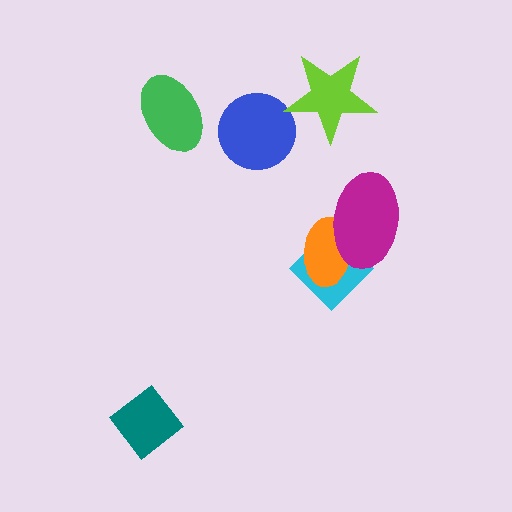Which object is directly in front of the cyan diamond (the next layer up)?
The orange ellipse is directly in front of the cyan diamond.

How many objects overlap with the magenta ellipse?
2 objects overlap with the magenta ellipse.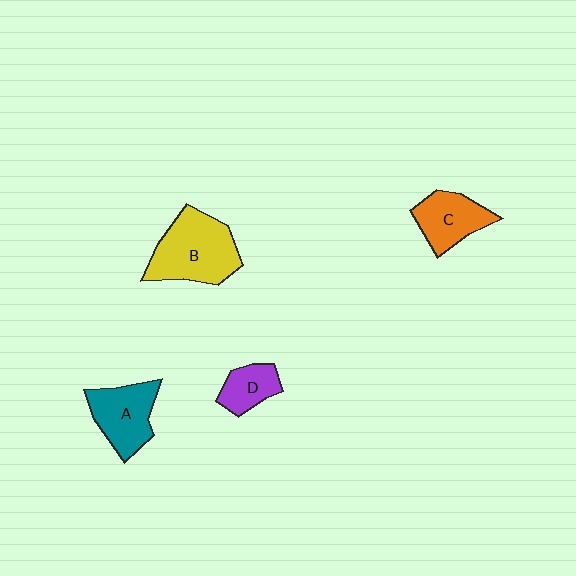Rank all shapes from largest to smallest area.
From largest to smallest: B (yellow), A (teal), C (orange), D (purple).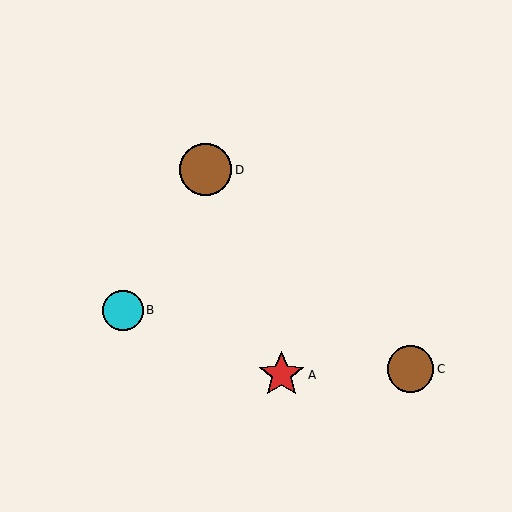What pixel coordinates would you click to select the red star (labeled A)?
Click at (282, 375) to select the red star A.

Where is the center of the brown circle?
The center of the brown circle is at (206, 170).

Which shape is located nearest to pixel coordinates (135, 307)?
The cyan circle (labeled B) at (123, 310) is nearest to that location.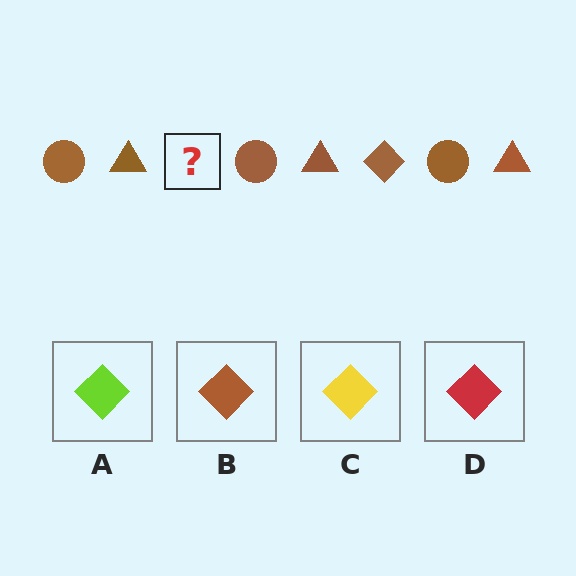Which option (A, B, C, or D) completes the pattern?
B.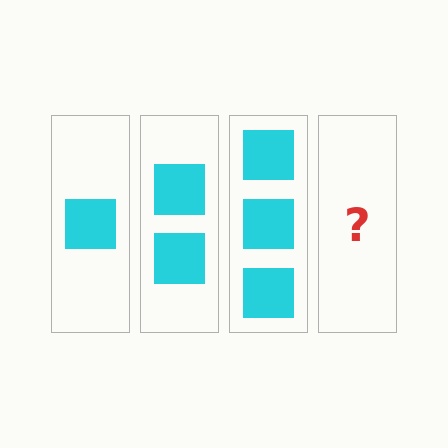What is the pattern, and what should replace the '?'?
The pattern is that each step adds one more square. The '?' should be 4 squares.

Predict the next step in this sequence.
The next step is 4 squares.